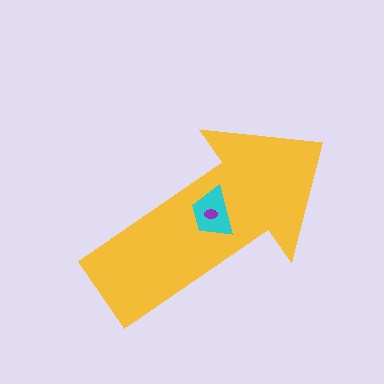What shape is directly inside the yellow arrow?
The cyan trapezoid.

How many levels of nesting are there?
3.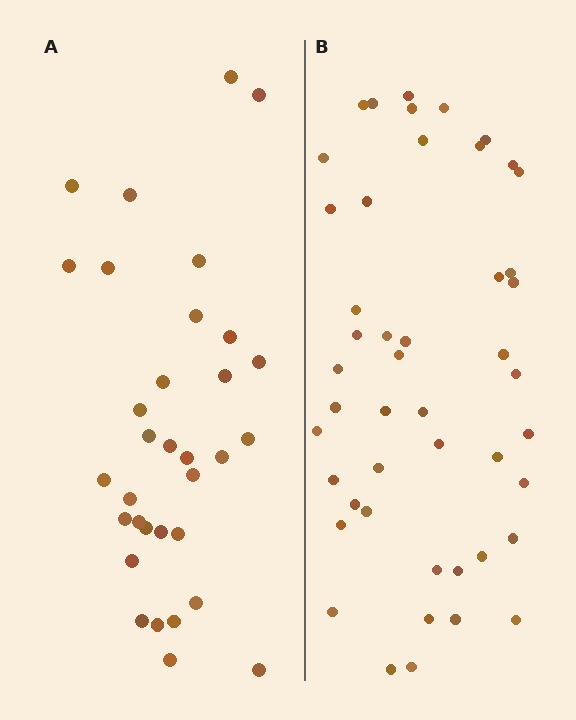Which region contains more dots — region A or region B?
Region B (the right region) has more dots.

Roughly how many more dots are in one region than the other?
Region B has approximately 15 more dots than region A.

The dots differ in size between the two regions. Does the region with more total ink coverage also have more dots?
No. Region A has more total ink coverage because its dots are larger, but region B actually contains more individual dots. Total area can be misleading — the number of items is what matters here.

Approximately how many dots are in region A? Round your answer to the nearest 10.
About 30 dots. (The exact count is 33, which rounds to 30.)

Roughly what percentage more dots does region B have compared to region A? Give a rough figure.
About 40% more.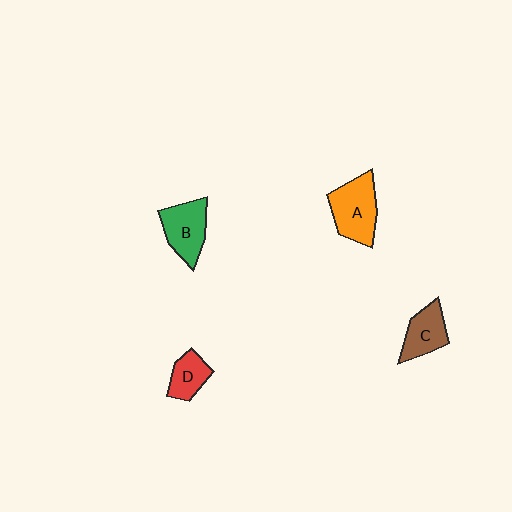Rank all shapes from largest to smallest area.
From largest to smallest: A (orange), B (green), C (brown), D (red).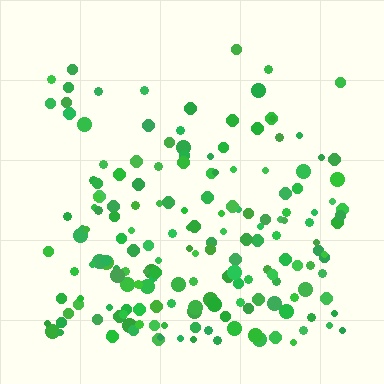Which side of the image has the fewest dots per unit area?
The top.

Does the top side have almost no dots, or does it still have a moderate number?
Still a moderate number, just noticeably fewer than the bottom.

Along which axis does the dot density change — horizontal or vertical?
Vertical.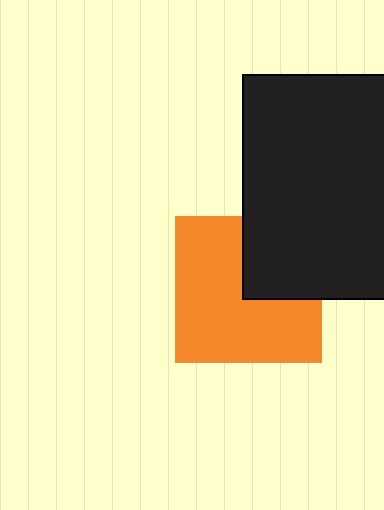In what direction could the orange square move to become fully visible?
The orange square could move toward the lower-left. That would shift it out from behind the black rectangle entirely.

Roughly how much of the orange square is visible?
Most of it is visible (roughly 69%).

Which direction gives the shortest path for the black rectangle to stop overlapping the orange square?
Moving toward the upper-right gives the shortest separation.